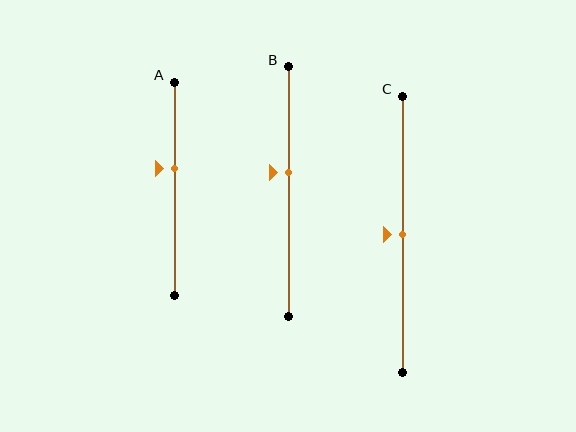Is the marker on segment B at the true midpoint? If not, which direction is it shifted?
No, the marker on segment B is shifted upward by about 8% of the segment length.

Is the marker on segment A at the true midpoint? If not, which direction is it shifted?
No, the marker on segment A is shifted upward by about 10% of the segment length.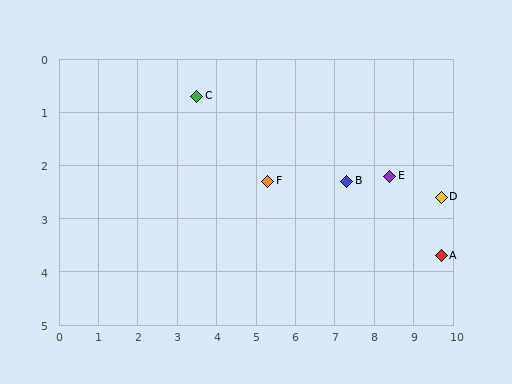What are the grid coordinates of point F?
Point F is at approximately (5.3, 2.3).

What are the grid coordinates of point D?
Point D is at approximately (9.7, 2.6).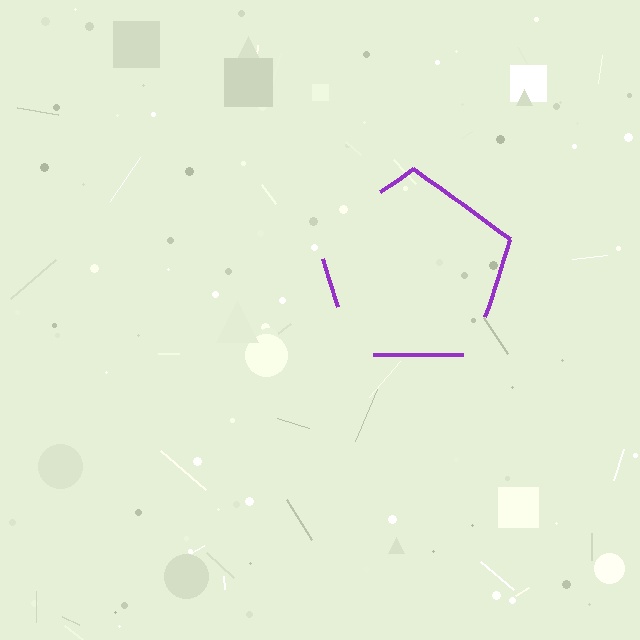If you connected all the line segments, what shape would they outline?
They would outline a pentagon.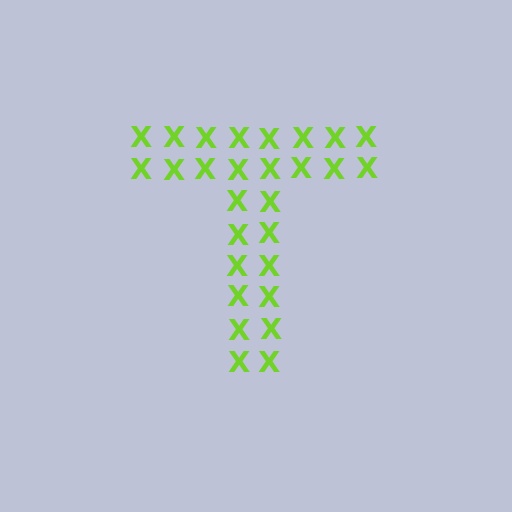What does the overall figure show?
The overall figure shows the letter T.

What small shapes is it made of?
It is made of small letter X's.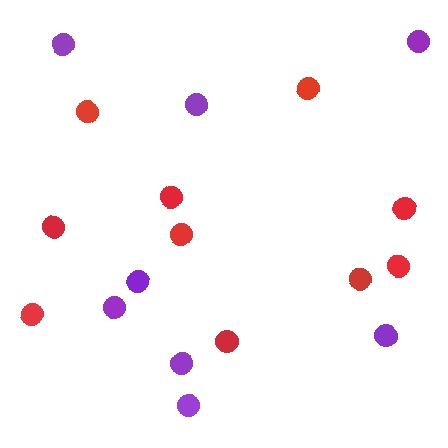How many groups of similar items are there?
There are 2 groups: one group of red circles (10) and one group of purple circles (8).